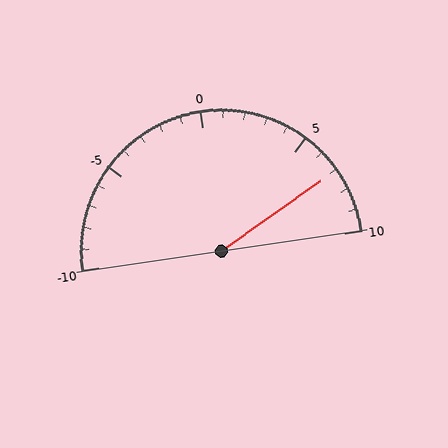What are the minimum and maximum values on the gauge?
The gauge ranges from -10 to 10.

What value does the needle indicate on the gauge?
The needle indicates approximately 7.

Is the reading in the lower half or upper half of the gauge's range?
The reading is in the upper half of the range (-10 to 10).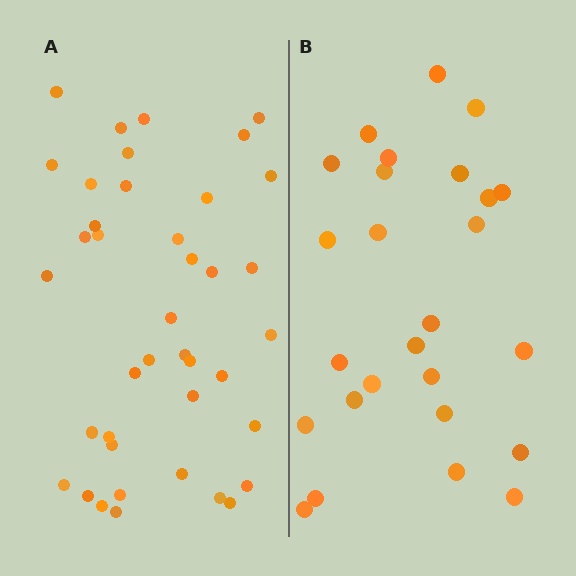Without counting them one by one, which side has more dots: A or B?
Region A (the left region) has more dots.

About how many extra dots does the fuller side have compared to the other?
Region A has approximately 15 more dots than region B.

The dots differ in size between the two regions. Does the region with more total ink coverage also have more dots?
No. Region B has more total ink coverage because its dots are larger, but region A actually contains more individual dots. Total area can be misleading — the number of items is what matters here.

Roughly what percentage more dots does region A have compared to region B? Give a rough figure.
About 55% more.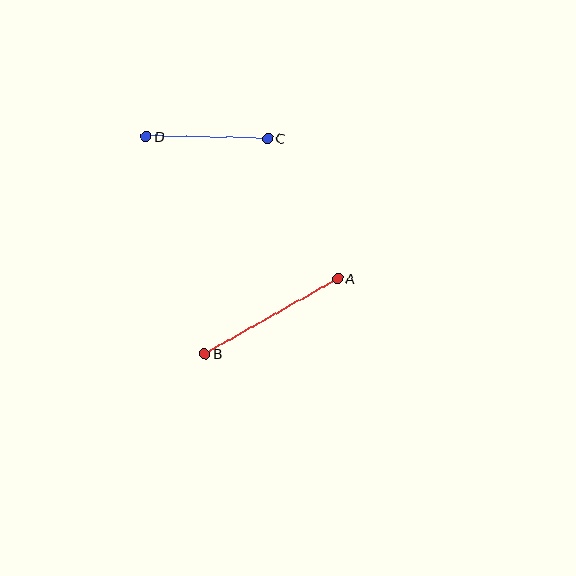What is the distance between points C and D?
The distance is approximately 121 pixels.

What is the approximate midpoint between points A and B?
The midpoint is at approximately (271, 316) pixels.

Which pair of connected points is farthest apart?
Points A and B are farthest apart.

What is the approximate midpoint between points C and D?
The midpoint is at approximately (207, 137) pixels.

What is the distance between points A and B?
The distance is approximately 153 pixels.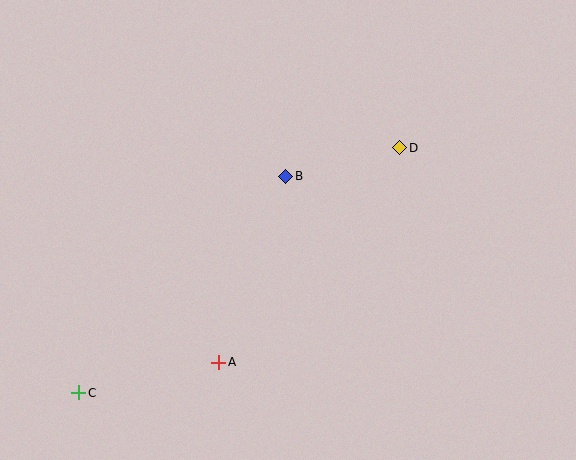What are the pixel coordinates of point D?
Point D is at (400, 148).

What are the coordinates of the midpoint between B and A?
The midpoint between B and A is at (252, 269).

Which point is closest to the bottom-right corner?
Point D is closest to the bottom-right corner.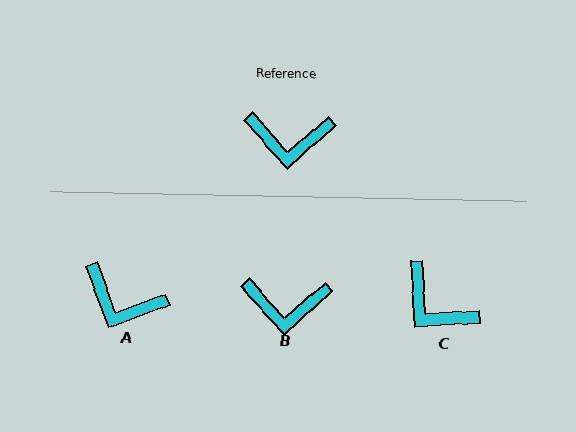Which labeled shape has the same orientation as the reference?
B.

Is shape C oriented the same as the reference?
No, it is off by about 38 degrees.